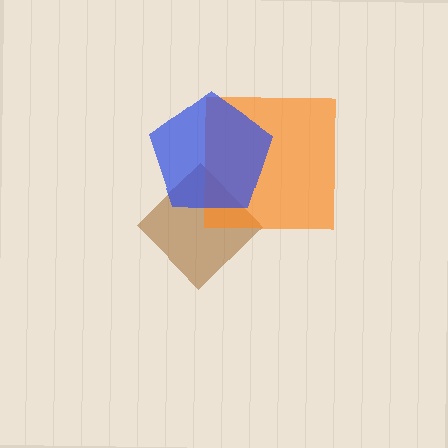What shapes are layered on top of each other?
The layered shapes are: a brown diamond, an orange square, a blue pentagon.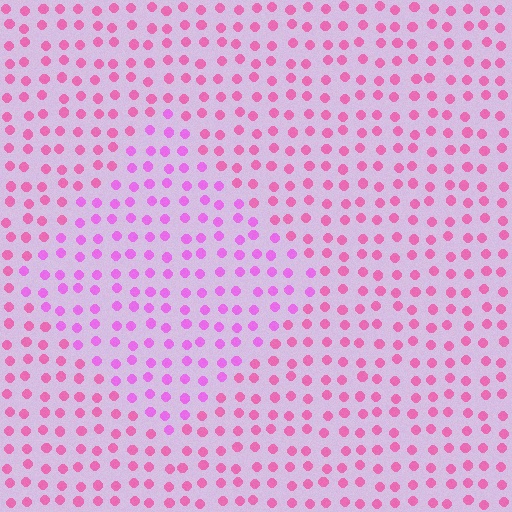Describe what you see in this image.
The image is filled with small pink elements in a uniform arrangement. A diamond-shaped region is visible where the elements are tinted to a slightly different hue, forming a subtle color boundary.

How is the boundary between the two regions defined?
The boundary is defined purely by a slight shift in hue (about 26 degrees). Spacing, size, and orientation are identical on both sides.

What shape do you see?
I see a diamond.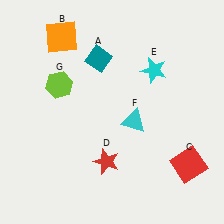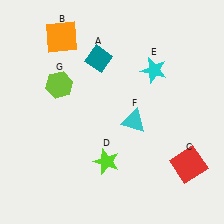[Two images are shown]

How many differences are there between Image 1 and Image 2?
There is 1 difference between the two images.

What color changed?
The star (D) changed from red in Image 1 to lime in Image 2.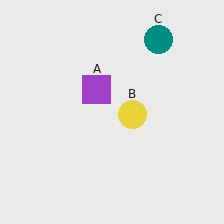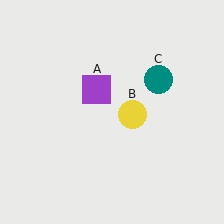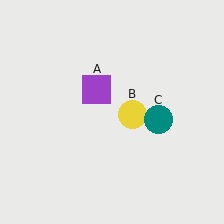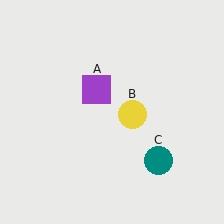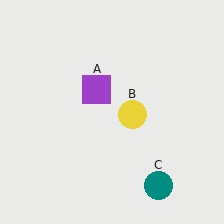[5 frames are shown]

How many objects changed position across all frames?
1 object changed position: teal circle (object C).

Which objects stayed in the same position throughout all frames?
Purple square (object A) and yellow circle (object B) remained stationary.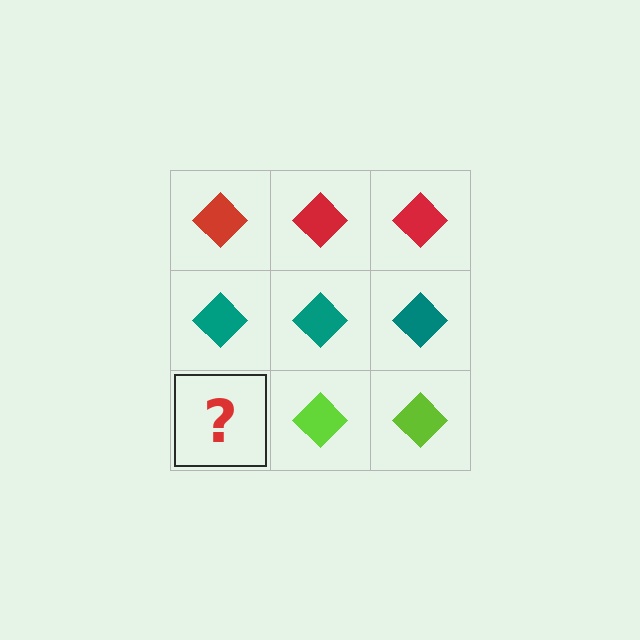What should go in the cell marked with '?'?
The missing cell should contain a lime diamond.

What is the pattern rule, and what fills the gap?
The rule is that each row has a consistent color. The gap should be filled with a lime diamond.